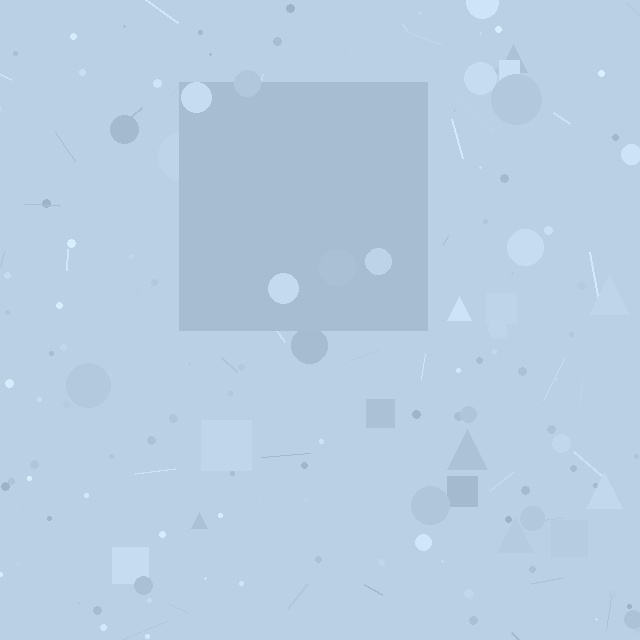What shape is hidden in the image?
A square is hidden in the image.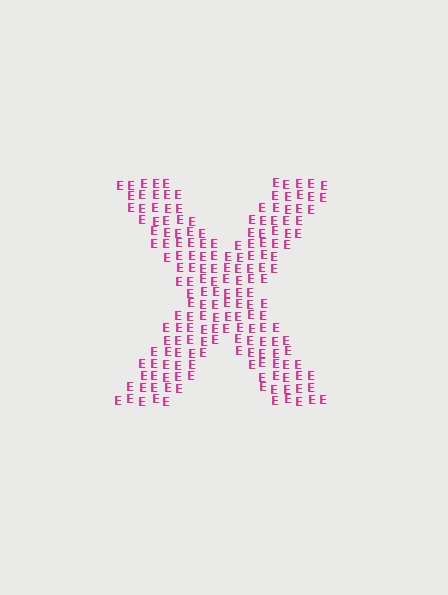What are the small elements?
The small elements are letter E's.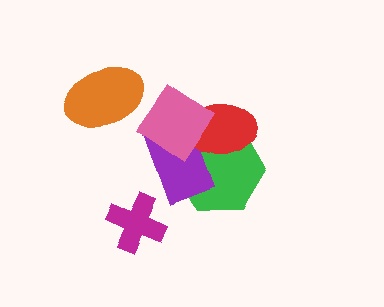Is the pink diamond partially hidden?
No, no other shape covers it.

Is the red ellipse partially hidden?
Yes, it is partially covered by another shape.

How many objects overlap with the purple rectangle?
3 objects overlap with the purple rectangle.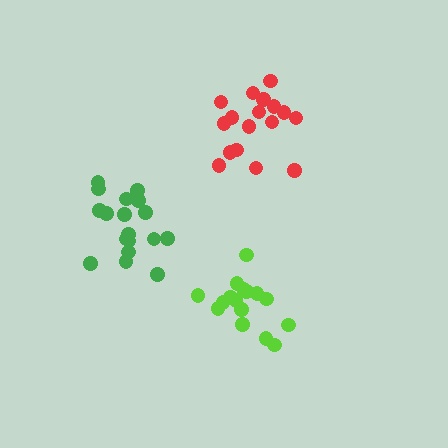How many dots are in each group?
Group 1: 17 dots, Group 2: 16 dots, Group 3: 18 dots (51 total).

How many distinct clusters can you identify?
There are 3 distinct clusters.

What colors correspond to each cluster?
The clusters are colored: red, lime, green.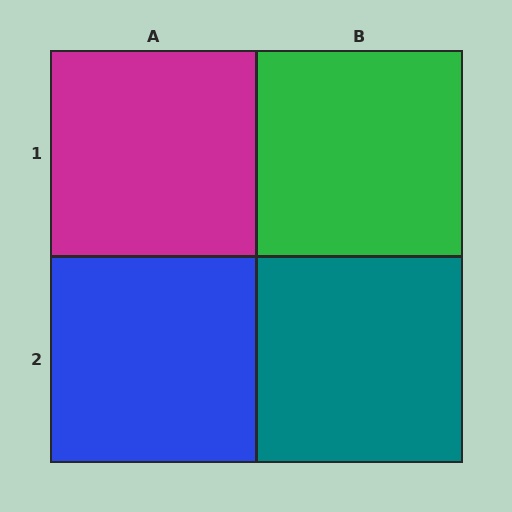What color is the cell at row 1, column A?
Magenta.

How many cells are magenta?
1 cell is magenta.